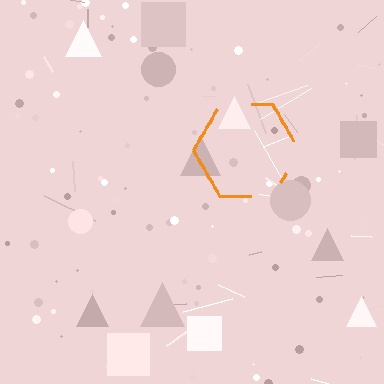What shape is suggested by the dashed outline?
The dashed outline suggests a hexagon.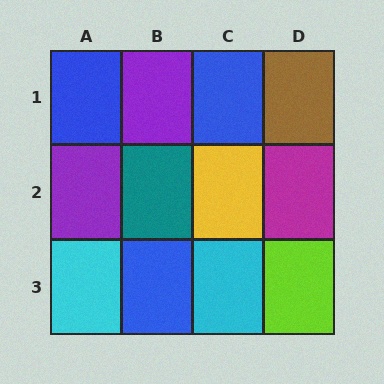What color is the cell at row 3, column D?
Lime.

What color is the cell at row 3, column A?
Cyan.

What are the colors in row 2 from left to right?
Purple, teal, yellow, magenta.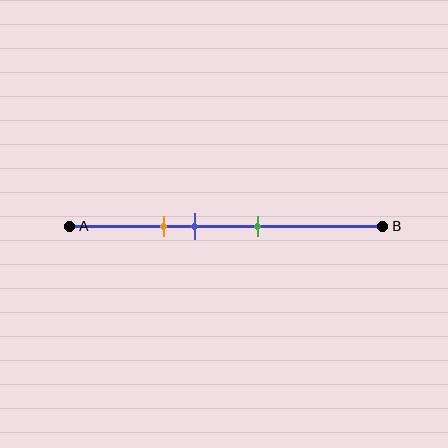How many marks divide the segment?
There are 3 marks dividing the segment.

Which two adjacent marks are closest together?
The orange and blue marks are the closest adjacent pair.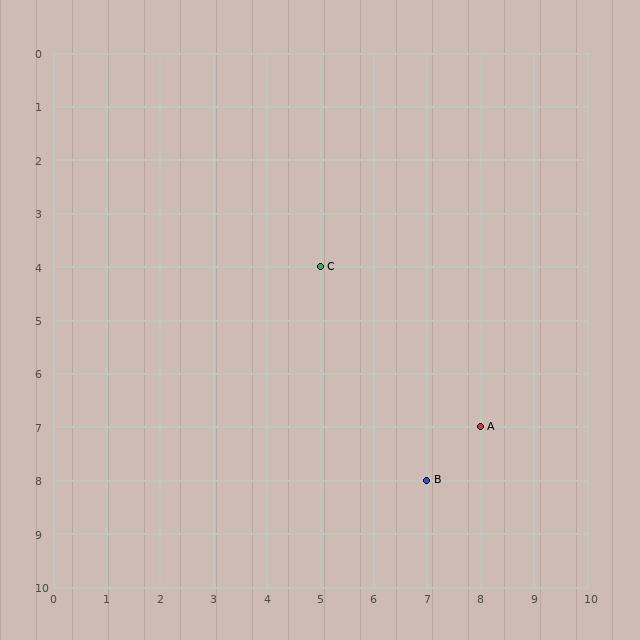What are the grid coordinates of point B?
Point B is at grid coordinates (7, 8).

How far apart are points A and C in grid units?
Points A and C are 3 columns and 3 rows apart (about 4.2 grid units diagonally).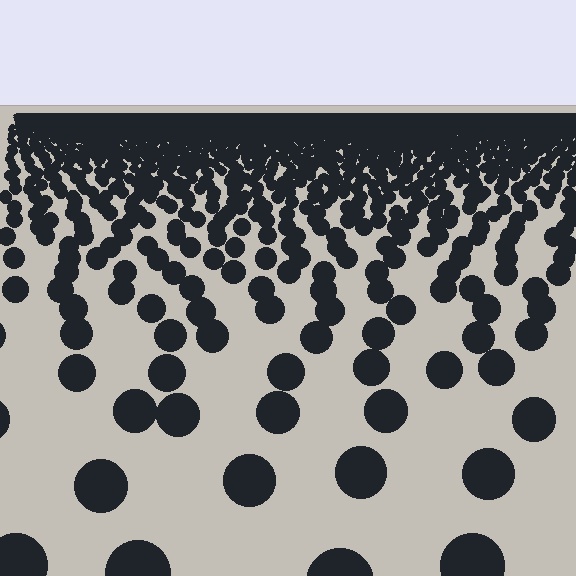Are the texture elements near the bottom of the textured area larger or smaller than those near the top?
Larger. Near the bottom, elements are closer to the viewer and appear at a bigger on-screen size.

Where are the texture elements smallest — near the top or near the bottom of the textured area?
Near the top.